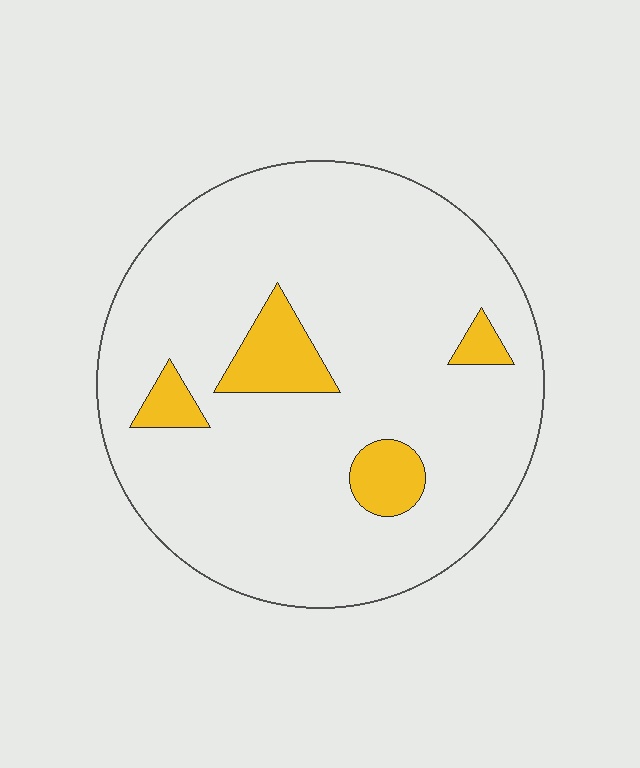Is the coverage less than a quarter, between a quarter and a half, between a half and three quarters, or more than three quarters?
Less than a quarter.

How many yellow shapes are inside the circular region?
4.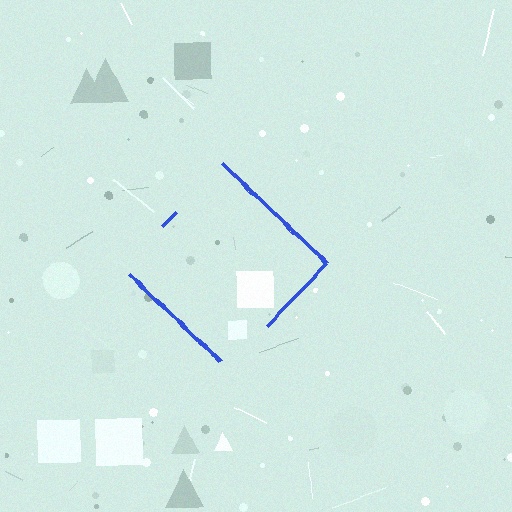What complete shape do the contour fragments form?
The contour fragments form a diamond.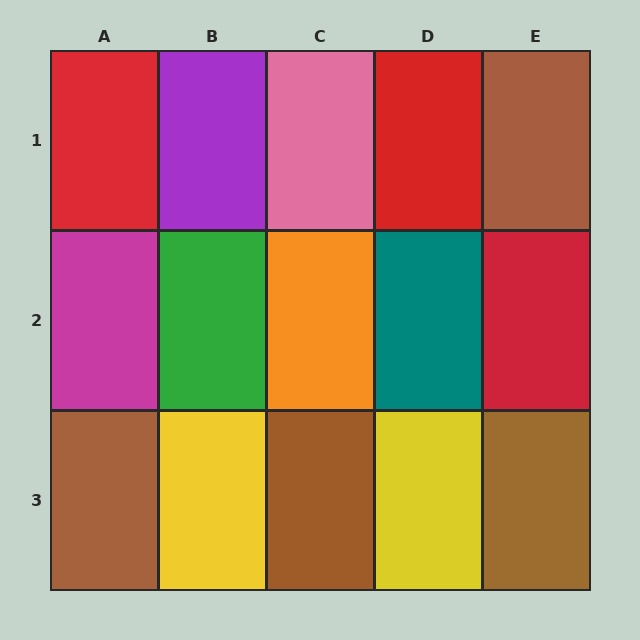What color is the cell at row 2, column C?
Orange.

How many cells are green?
1 cell is green.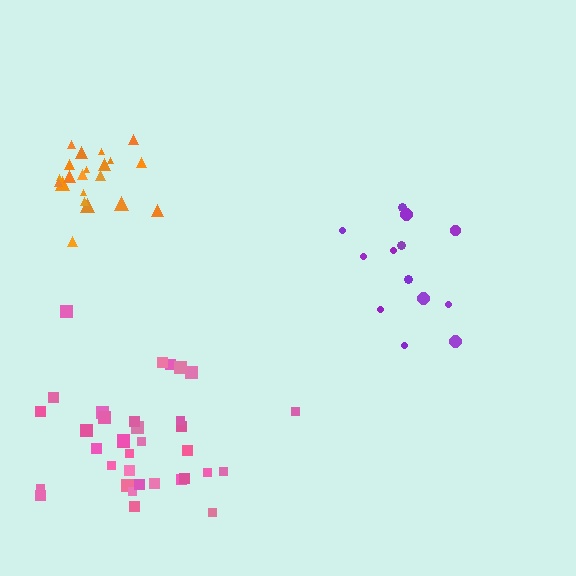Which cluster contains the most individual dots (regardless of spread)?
Pink (35).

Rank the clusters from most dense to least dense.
orange, pink, purple.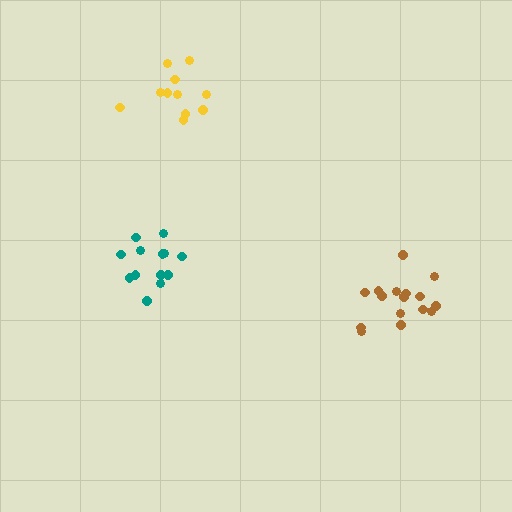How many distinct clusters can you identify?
There are 3 distinct clusters.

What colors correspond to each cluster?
The clusters are colored: brown, yellow, teal.